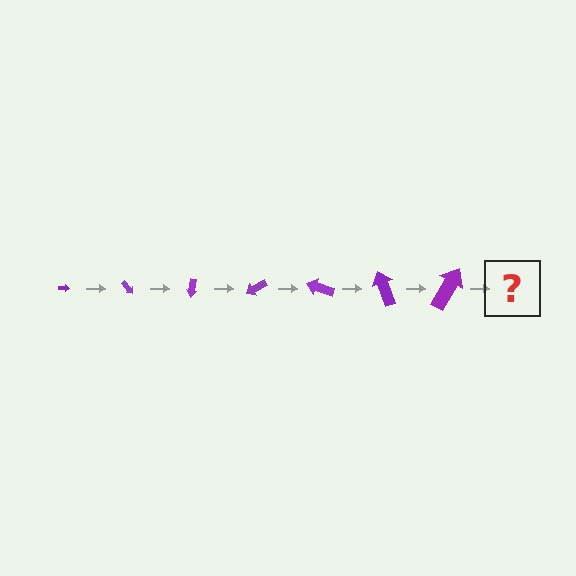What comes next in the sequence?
The next element should be an arrow, larger than the previous one and rotated 350 degrees from the start.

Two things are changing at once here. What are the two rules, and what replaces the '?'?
The two rules are that the arrow grows larger each step and it rotates 50 degrees each step. The '?' should be an arrow, larger than the previous one and rotated 350 degrees from the start.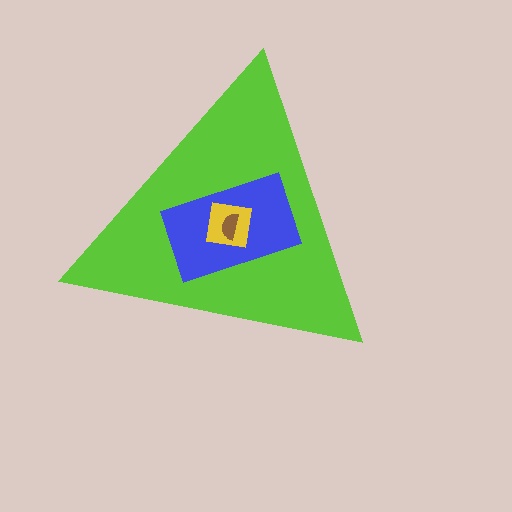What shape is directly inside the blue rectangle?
The yellow square.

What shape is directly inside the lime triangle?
The blue rectangle.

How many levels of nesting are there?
4.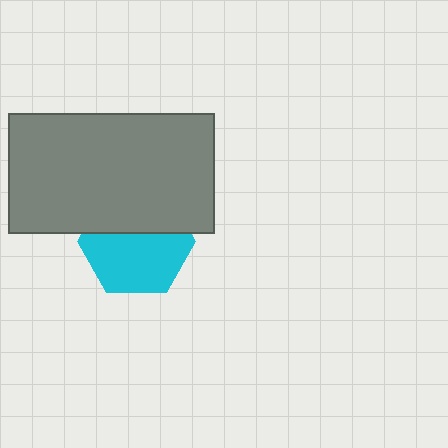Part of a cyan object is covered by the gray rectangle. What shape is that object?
It is a hexagon.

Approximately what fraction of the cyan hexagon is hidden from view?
Roughly 40% of the cyan hexagon is hidden behind the gray rectangle.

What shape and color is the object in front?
The object in front is a gray rectangle.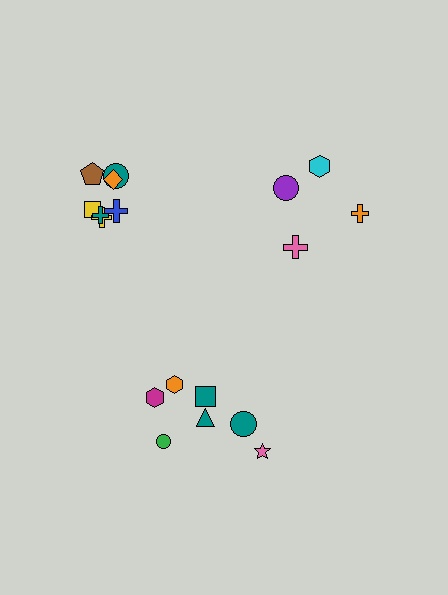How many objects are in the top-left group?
There are 7 objects.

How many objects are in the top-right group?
There are 4 objects.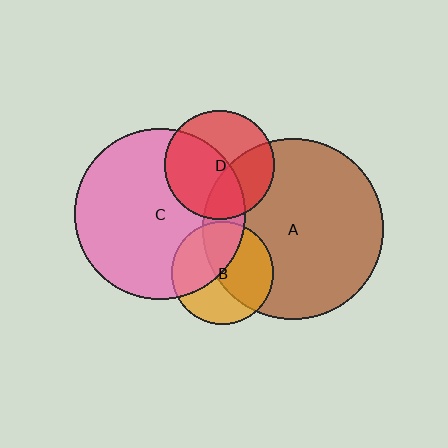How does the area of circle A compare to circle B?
Approximately 3.1 times.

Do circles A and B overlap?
Yes.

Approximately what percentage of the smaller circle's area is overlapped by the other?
Approximately 55%.